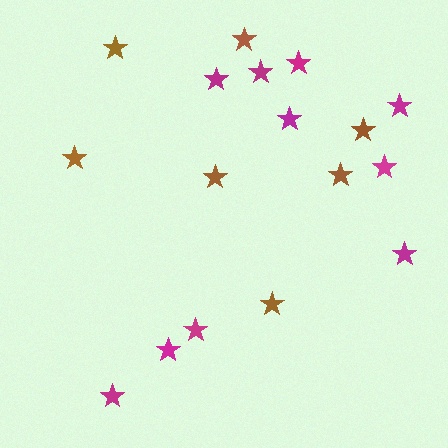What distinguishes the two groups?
There are 2 groups: one group of brown stars (7) and one group of magenta stars (10).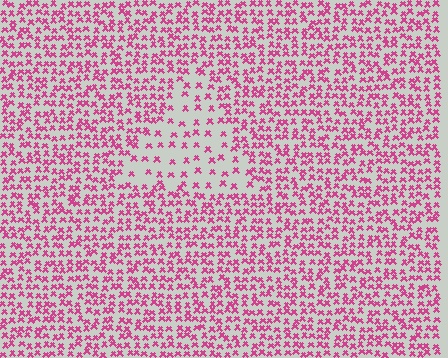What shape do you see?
I see a triangle.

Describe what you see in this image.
The image contains small magenta elements arranged at two different densities. A triangle-shaped region is visible where the elements are less densely packed than the surrounding area.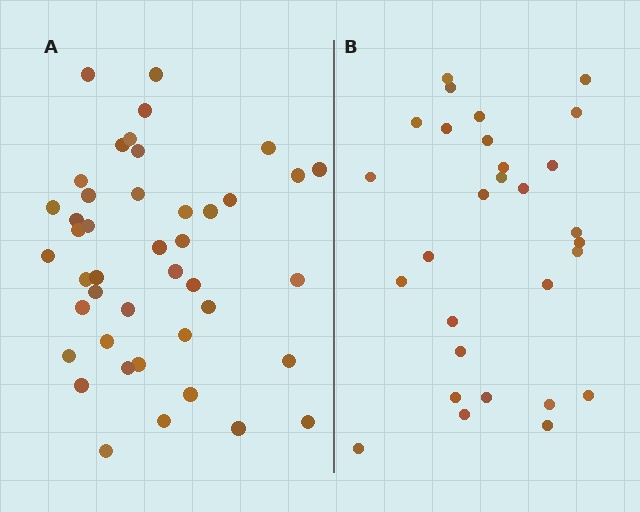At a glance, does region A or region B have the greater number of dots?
Region A (the left region) has more dots.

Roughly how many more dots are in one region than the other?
Region A has approximately 15 more dots than region B.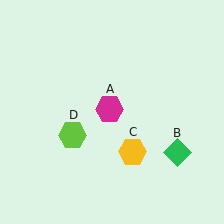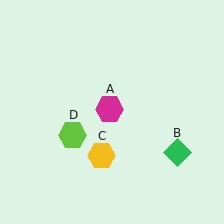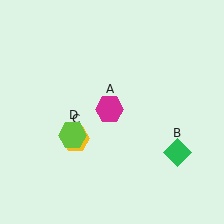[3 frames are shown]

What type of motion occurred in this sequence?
The yellow hexagon (object C) rotated clockwise around the center of the scene.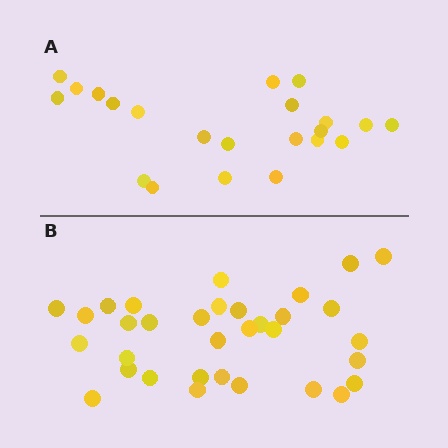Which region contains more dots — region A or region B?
Region B (the bottom region) has more dots.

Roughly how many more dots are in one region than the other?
Region B has roughly 12 or so more dots than region A.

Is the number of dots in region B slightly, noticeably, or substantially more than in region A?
Region B has substantially more. The ratio is roughly 1.5 to 1.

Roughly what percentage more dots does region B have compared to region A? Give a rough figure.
About 50% more.